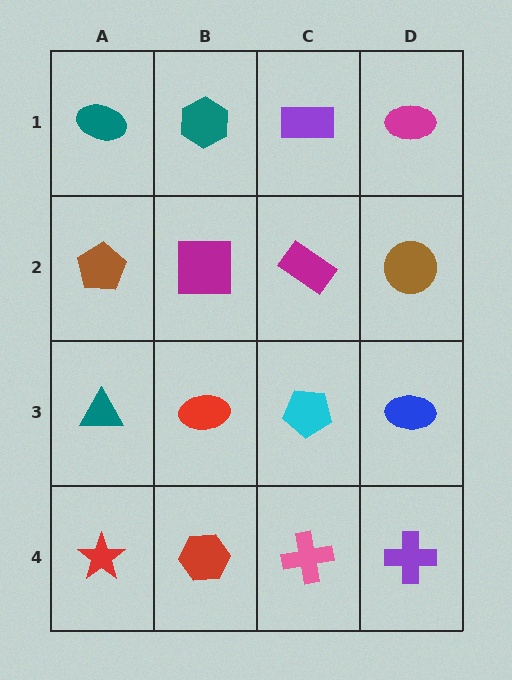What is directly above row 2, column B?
A teal hexagon.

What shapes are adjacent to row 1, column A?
A brown pentagon (row 2, column A), a teal hexagon (row 1, column B).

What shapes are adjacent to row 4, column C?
A cyan pentagon (row 3, column C), a red hexagon (row 4, column B), a purple cross (row 4, column D).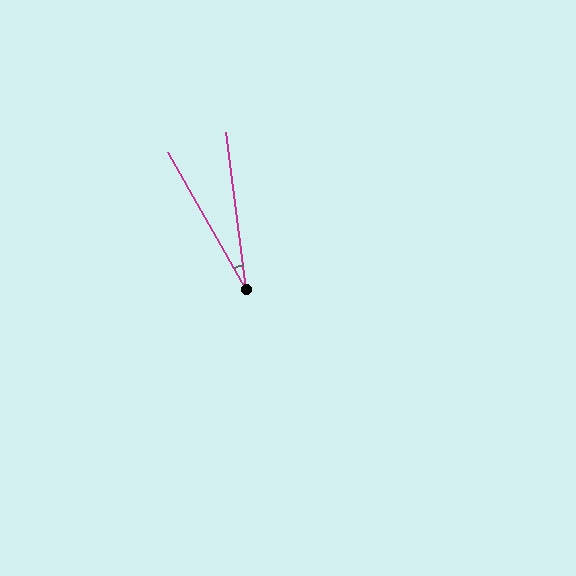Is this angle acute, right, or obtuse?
It is acute.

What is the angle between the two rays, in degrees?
Approximately 22 degrees.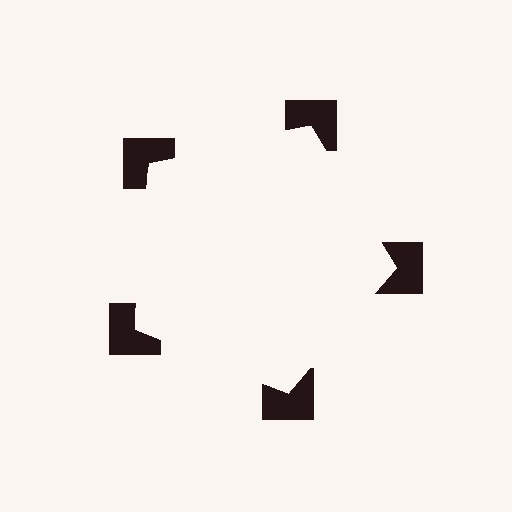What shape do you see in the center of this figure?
An illusory pentagon — its edges are inferred from the aligned wedge cuts in the notched squares, not physically drawn.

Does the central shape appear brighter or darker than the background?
It typically appears slightly brighter than the background, even though no actual brightness change is drawn.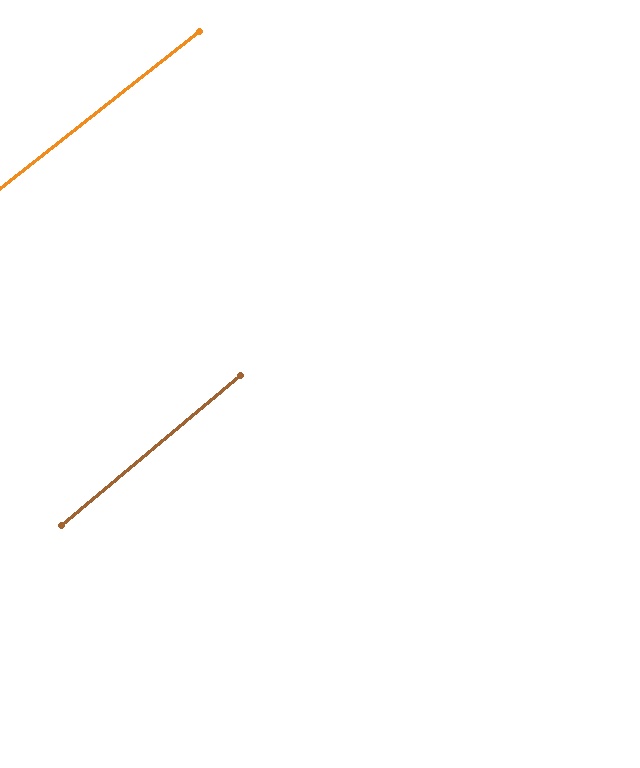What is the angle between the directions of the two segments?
Approximately 2 degrees.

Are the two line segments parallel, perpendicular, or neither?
Parallel — their directions differ by only 1.7°.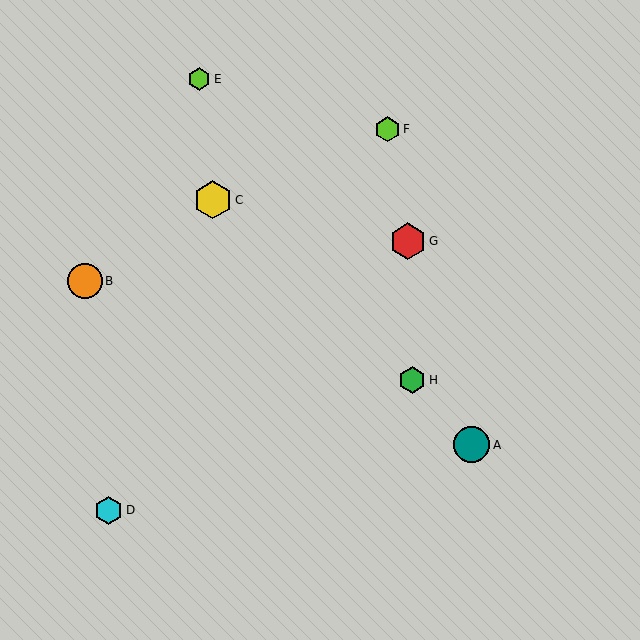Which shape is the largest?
The yellow hexagon (labeled C) is the largest.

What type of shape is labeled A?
Shape A is a teal circle.